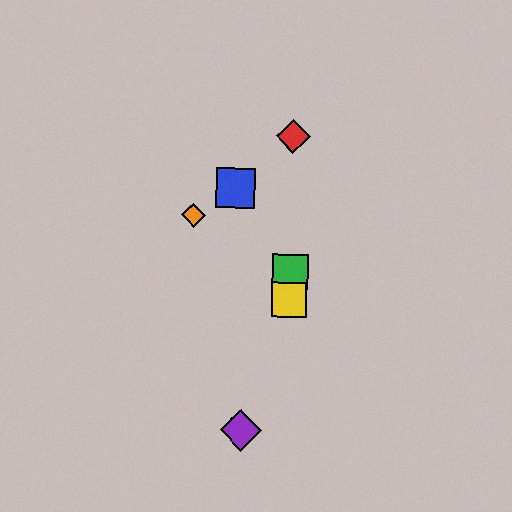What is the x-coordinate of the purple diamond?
The purple diamond is at x≈241.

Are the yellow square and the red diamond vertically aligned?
Yes, both are at x≈289.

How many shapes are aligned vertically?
3 shapes (the red diamond, the green square, the yellow square) are aligned vertically.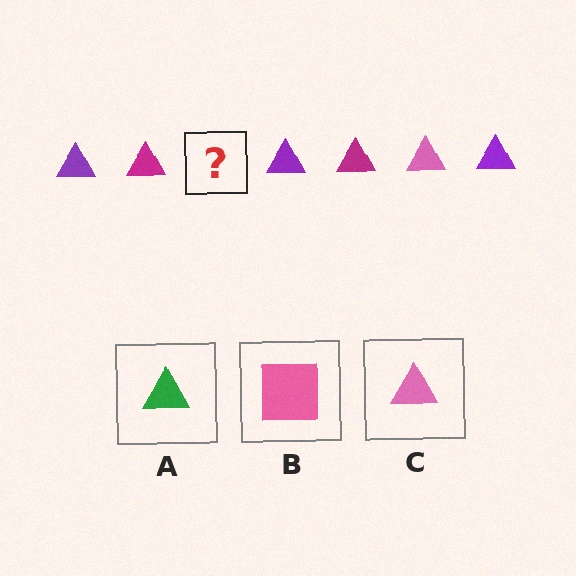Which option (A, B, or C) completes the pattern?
C.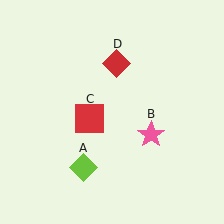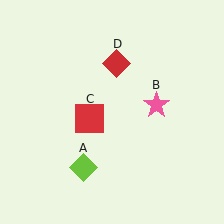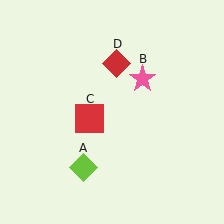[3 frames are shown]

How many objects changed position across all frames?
1 object changed position: pink star (object B).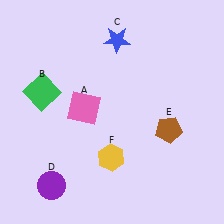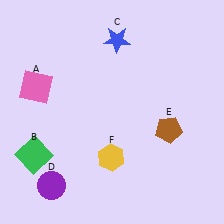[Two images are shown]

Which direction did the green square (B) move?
The green square (B) moved down.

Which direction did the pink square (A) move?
The pink square (A) moved left.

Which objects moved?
The objects that moved are: the pink square (A), the green square (B).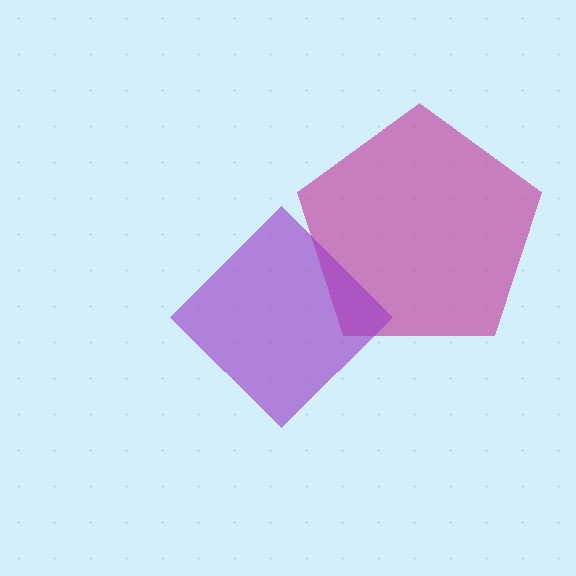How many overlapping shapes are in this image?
There are 2 overlapping shapes in the image.